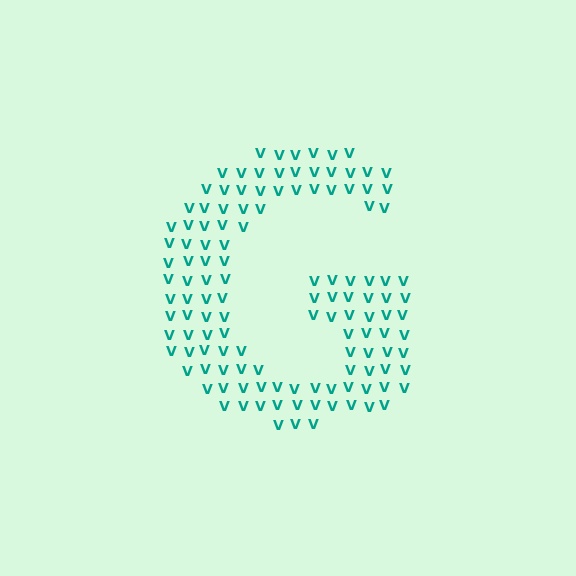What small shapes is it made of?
It is made of small letter V's.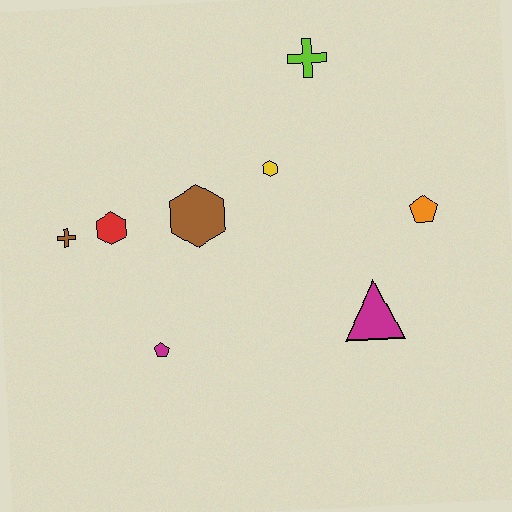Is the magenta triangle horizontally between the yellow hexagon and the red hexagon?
No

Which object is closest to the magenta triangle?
The orange pentagon is closest to the magenta triangle.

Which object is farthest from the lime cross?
The magenta pentagon is farthest from the lime cross.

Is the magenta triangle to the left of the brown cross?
No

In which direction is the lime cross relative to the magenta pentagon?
The lime cross is above the magenta pentagon.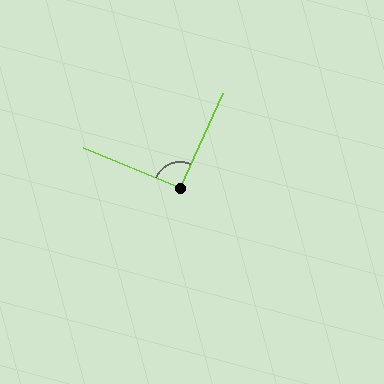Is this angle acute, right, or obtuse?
It is approximately a right angle.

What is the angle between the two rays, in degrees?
Approximately 92 degrees.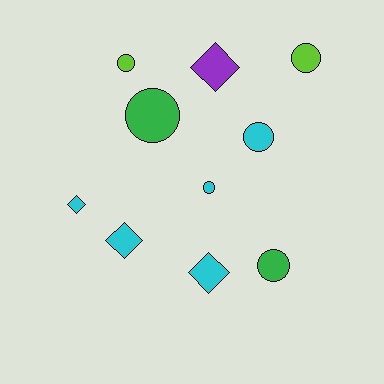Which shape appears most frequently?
Circle, with 6 objects.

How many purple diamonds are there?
There is 1 purple diamond.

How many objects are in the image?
There are 10 objects.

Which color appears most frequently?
Cyan, with 5 objects.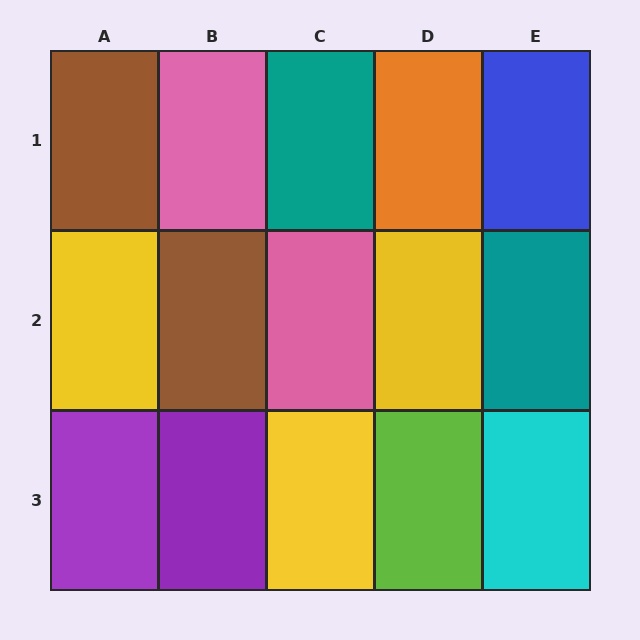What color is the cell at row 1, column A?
Brown.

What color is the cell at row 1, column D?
Orange.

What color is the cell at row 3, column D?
Lime.